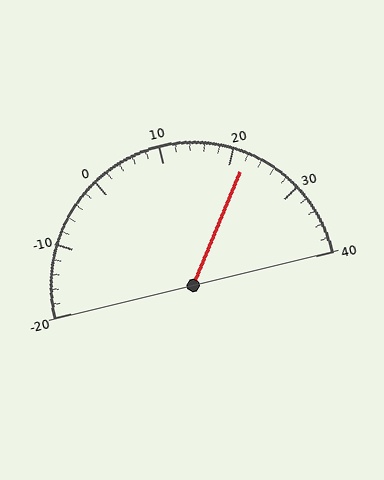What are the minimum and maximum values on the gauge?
The gauge ranges from -20 to 40.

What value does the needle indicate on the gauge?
The needle indicates approximately 22.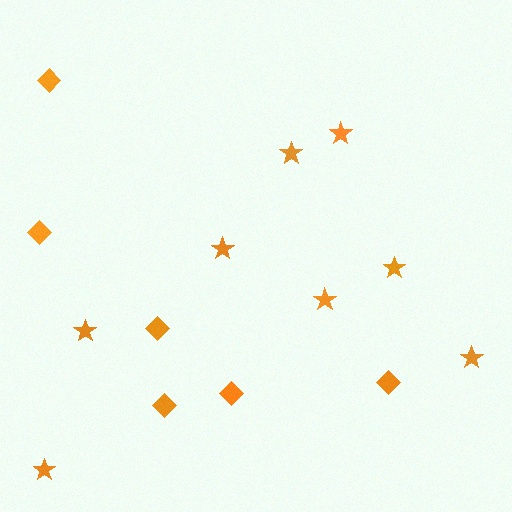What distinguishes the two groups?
There are 2 groups: one group of stars (8) and one group of diamonds (6).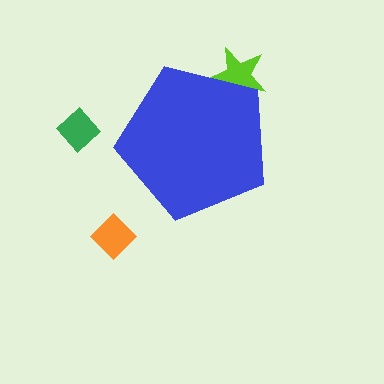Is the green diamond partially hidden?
No, the green diamond is fully visible.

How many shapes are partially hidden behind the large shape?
1 shape is partially hidden.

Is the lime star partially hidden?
Yes, the lime star is partially hidden behind the blue pentagon.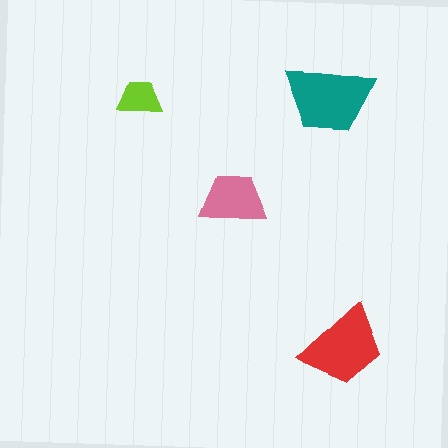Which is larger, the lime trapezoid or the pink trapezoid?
The pink one.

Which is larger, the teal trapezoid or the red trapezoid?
The teal one.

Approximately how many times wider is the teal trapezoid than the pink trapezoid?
About 1.5 times wider.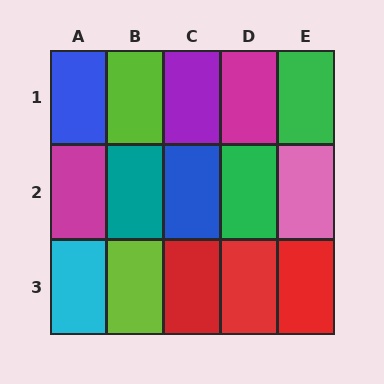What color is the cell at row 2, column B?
Teal.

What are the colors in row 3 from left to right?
Cyan, lime, red, red, red.